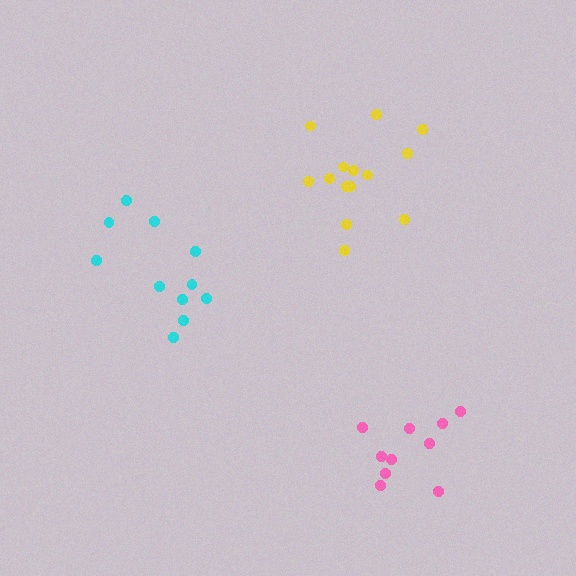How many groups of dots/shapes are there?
There are 3 groups.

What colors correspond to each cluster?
The clusters are colored: cyan, pink, yellow.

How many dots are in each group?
Group 1: 11 dots, Group 2: 10 dots, Group 3: 14 dots (35 total).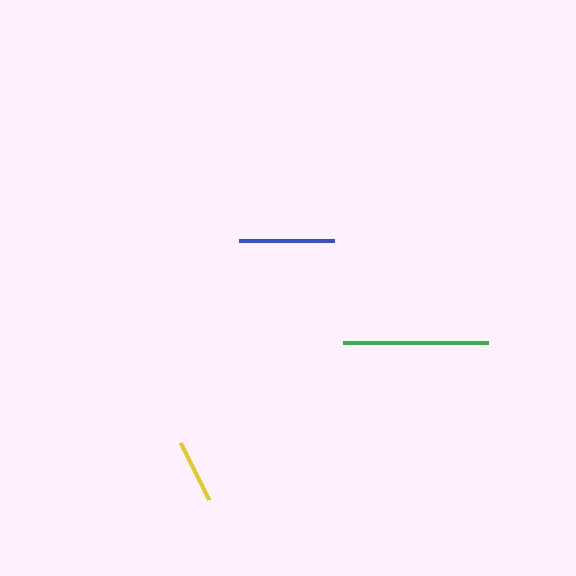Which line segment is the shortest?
The yellow line is the shortest at approximately 64 pixels.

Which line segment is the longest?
The green line is the longest at approximately 145 pixels.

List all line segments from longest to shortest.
From longest to shortest: green, blue, yellow.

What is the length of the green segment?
The green segment is approximately 145 pixels long.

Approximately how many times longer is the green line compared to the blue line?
The green line is approximately 1.5 times the length of the blue line.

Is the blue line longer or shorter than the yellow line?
The blue line is longer than the yellow line.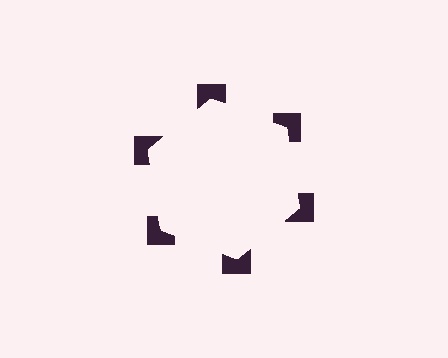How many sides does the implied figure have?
6 sides.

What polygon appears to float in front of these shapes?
An illusory hexagon — its edges are inferred from the aligned wedge cuts in the notched squares, not physically drawn.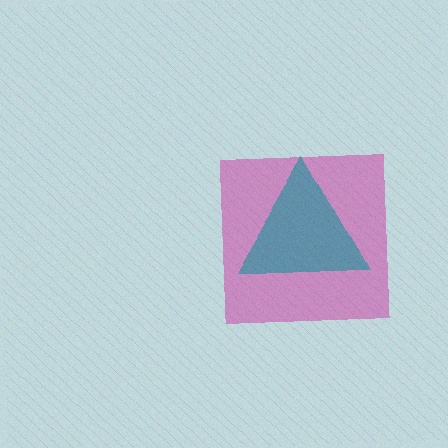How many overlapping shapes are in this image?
There are 2 overlapping shapes in the image.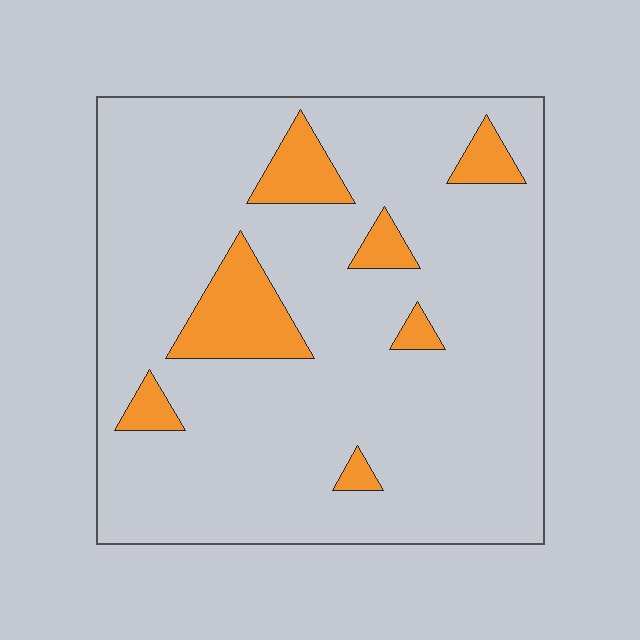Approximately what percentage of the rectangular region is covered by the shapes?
Approximately 10%.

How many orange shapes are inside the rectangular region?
7.